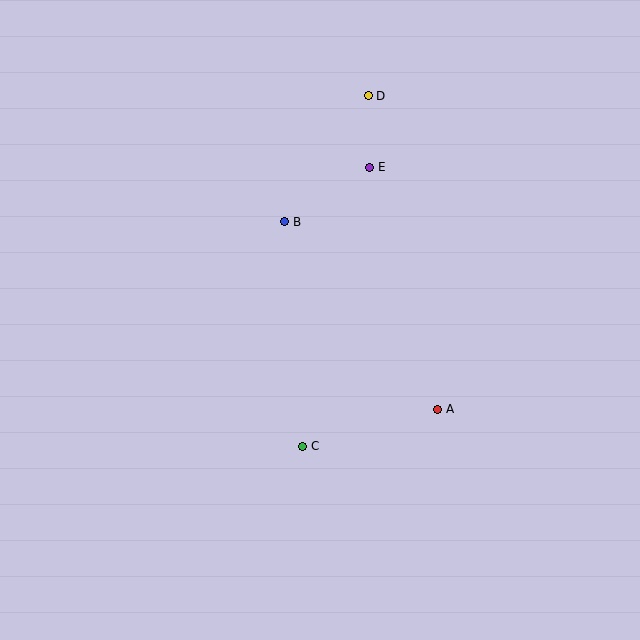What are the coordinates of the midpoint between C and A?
The midpoint between C and A is at (370, 428).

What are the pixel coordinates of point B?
Point B is at (285, 222).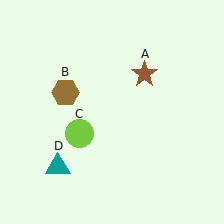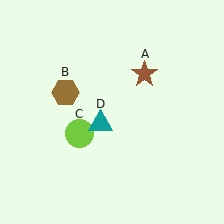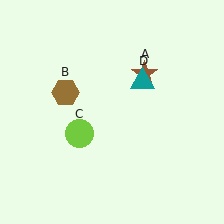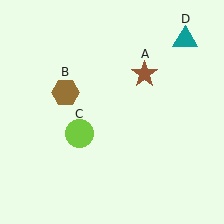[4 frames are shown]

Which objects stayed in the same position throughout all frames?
Brown star (object A) and brown hexagon (object B) and lime circle (object C) remained stationary.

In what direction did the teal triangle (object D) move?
The teal triangle (object D) moved up and to the right.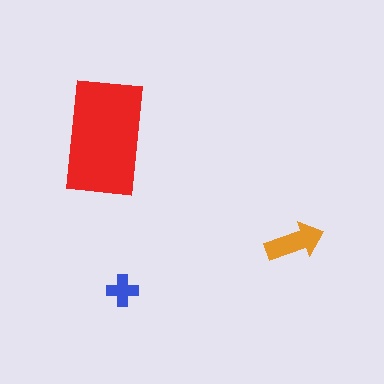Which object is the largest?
The red rectangle.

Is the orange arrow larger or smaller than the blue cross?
Larger.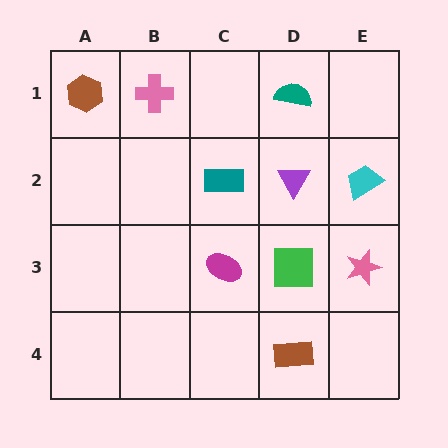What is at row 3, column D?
A green square.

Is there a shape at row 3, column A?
No, that cell is empty.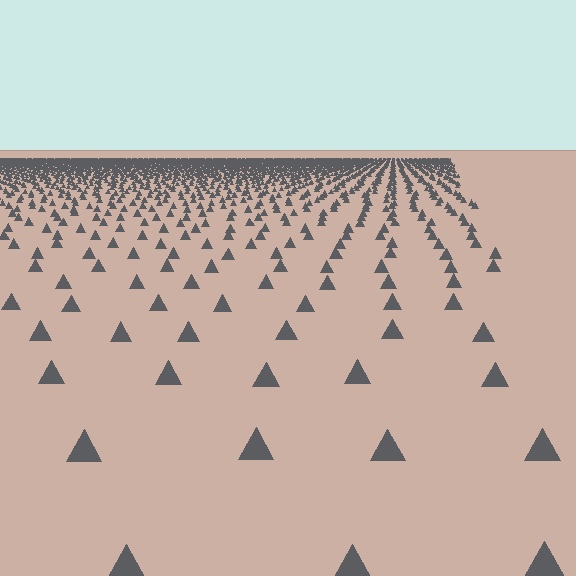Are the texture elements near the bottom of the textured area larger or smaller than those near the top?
Larger. Near the bottom, elements are closer to the viewer and appear at a bigger on-screen size.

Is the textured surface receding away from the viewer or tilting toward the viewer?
The surface is receding away from the viewer. Texture elements get smaller and denser toward the top.